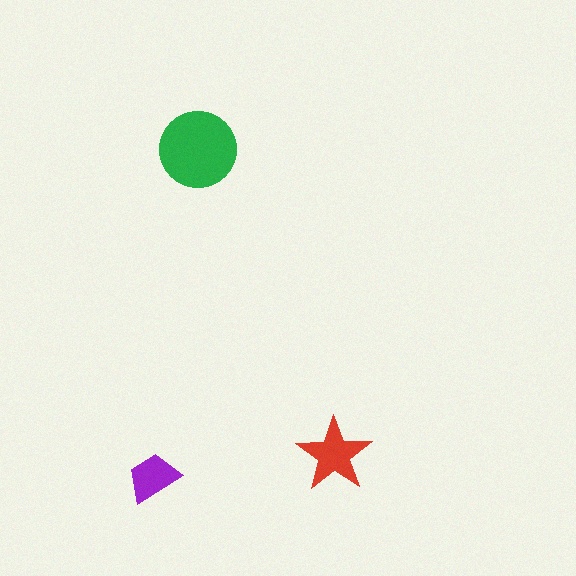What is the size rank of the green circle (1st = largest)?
1st.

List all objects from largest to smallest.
The green circle, the red star, the purple trapezoid.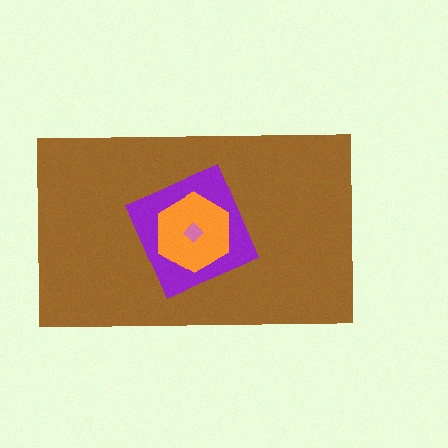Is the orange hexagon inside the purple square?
Yes.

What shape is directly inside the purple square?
The orange hexagon.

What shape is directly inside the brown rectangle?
The purple square.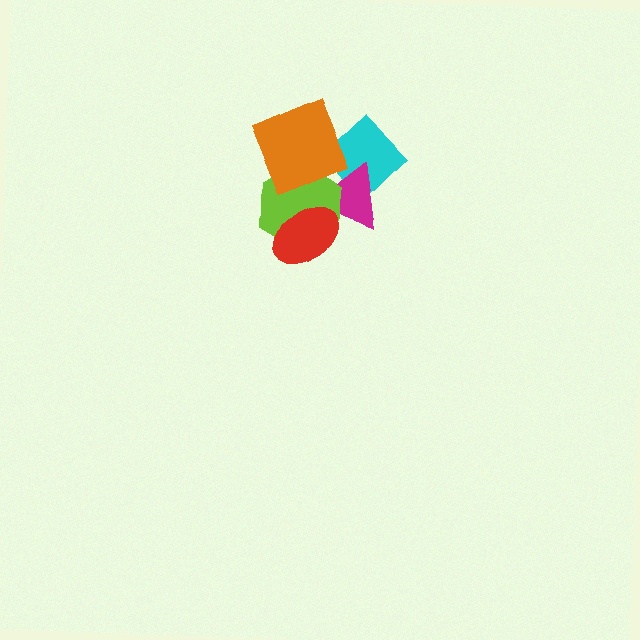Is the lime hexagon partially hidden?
Yes, it is partially covered by another shape.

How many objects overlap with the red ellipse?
2 objects overlap with the red ellipse.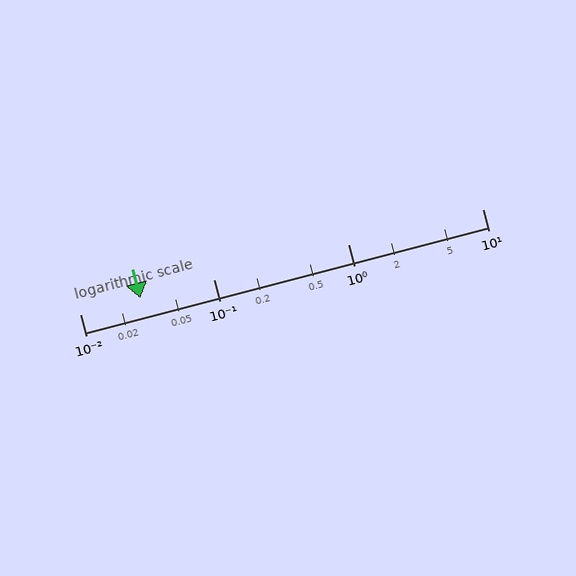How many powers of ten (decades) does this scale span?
The scale spans 3 decades, from 0.01 to 10.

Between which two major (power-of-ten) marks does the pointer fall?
The pointer is between 0.01 and 0.1.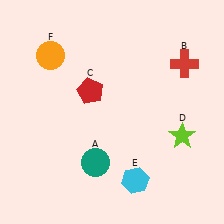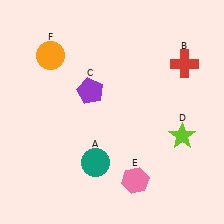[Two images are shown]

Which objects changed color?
C changed from red to purple. E changed from cyan to pink.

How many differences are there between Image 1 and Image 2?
There are 2 differences between the two images.